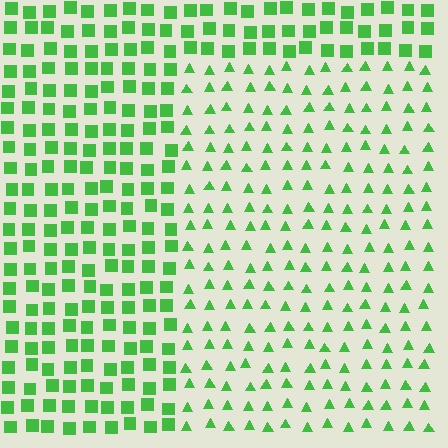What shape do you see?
I see a rectangle.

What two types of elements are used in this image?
The image uses triangles inside the rectangle region and squares outside it.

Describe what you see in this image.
The image is filled with small green elements arranged in a uniform grid. A rectangle-shaped region contains triangles, while the surrounding area contains squares. The boundary is defined purely by the change in element shape.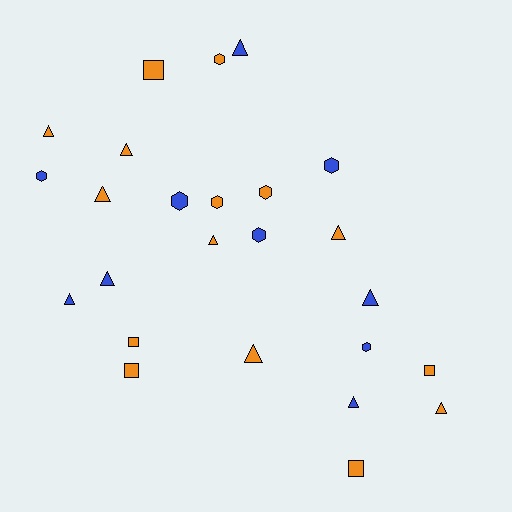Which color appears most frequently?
Orange, with 15 objects.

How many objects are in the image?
There are 25 objects.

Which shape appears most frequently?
Triangle, with 12 objects.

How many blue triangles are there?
There are 5 blue triangles.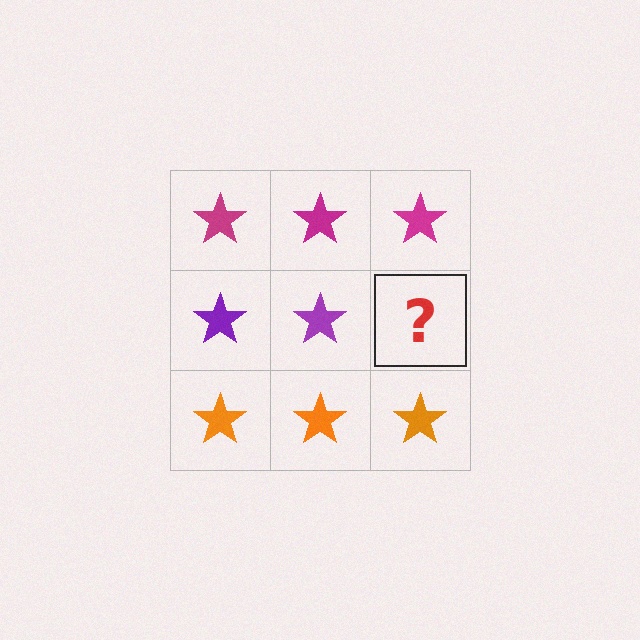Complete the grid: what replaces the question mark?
The question mark should be replaced with a purple star.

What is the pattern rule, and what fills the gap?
The rule is that each row has a consistent color. The gap should be filled with a purple star.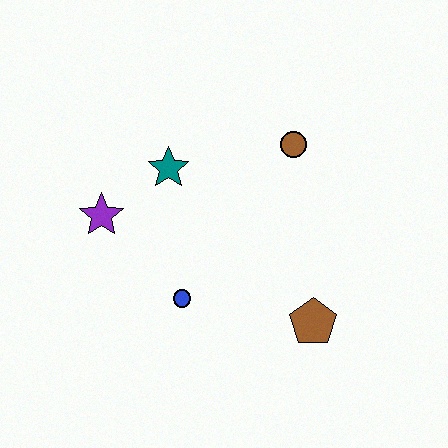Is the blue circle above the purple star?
No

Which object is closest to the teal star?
The purple star is closest to the teal star.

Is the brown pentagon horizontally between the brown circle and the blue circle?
No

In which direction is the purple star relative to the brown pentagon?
The purple star is to the left of the brown pentagon.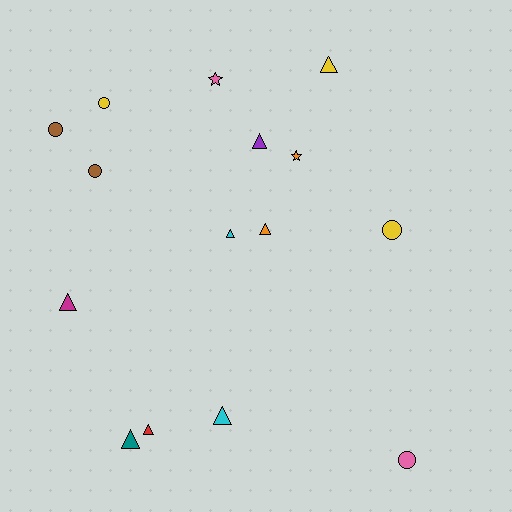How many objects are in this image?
There are 15 objects.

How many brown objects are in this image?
There are 2 brown objects.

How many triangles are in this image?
There are 8 triangles.